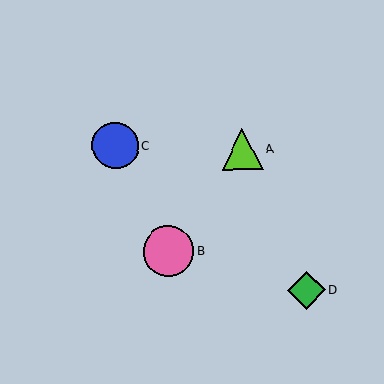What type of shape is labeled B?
Shape B is a pink circle.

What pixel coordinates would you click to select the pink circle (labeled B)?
Click at (168, 251) to select the pink circle B.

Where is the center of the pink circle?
The center of the pink circle is at (168, 251).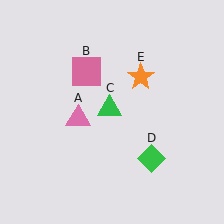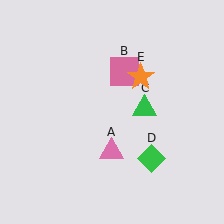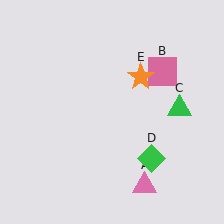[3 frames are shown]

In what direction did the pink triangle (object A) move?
The pink triangle (object A) moved down and to the right.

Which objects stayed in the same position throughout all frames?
Green diamond (object D) and orange star (object E) remained stationary.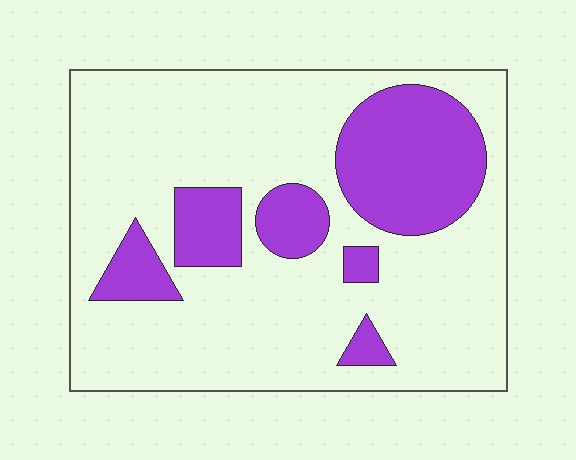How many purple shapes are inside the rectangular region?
6.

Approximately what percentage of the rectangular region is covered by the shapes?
Approximately 25%.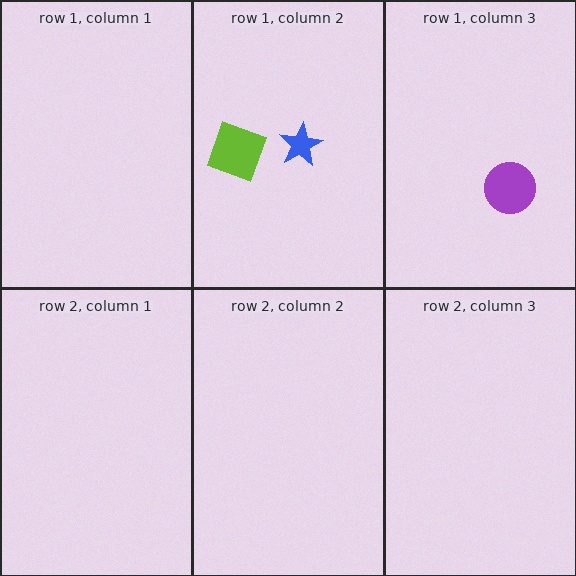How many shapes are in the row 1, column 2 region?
2.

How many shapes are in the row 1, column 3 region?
1.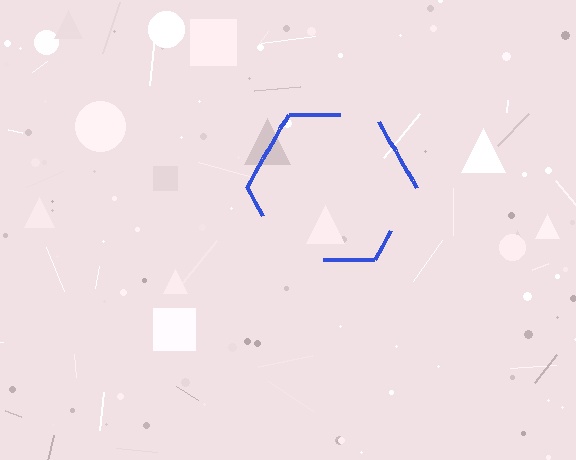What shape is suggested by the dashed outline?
The dashed outline suggests a hexagon.